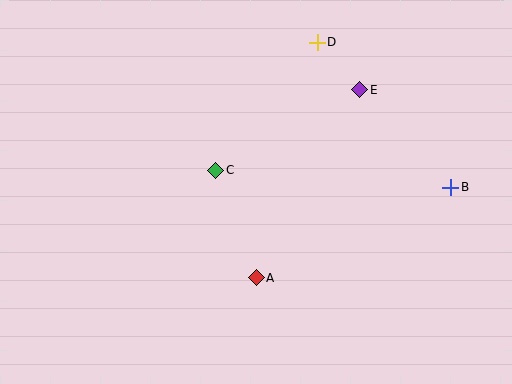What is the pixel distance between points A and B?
The distance between A and B is 214 pixels.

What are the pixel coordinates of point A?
Point A is at (256, 278).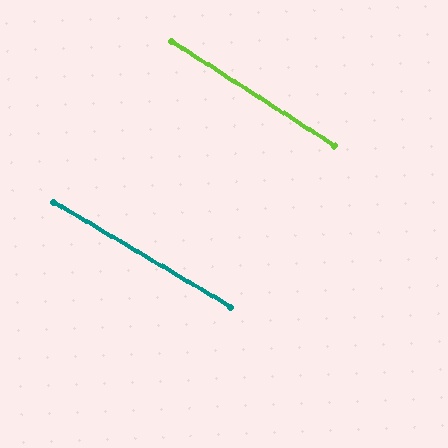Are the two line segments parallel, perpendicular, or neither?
Parallel — their directions differ by only 1.9°.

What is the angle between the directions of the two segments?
Approximately 2 degrees.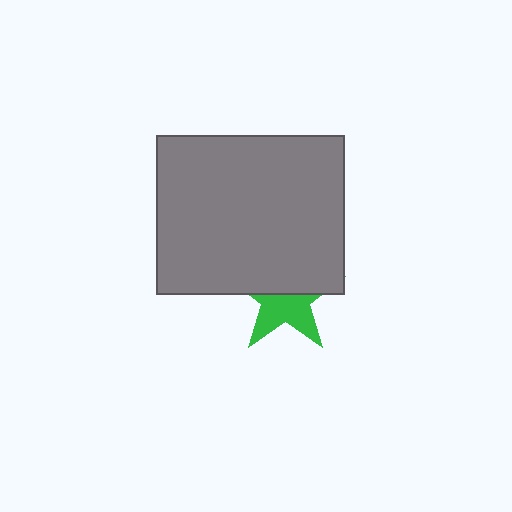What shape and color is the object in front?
The object in front is a gray rectangle.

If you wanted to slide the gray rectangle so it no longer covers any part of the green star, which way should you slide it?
Slide it up — that is the most direct way to separate the two shapes.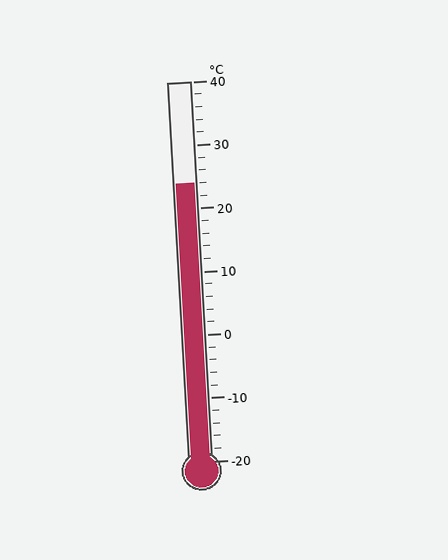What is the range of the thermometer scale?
The thermometer scale ranges from -20°C to 40°C.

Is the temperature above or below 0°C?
The temperature is above 0°C.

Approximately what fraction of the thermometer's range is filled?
The thermometer is filled to approximately 75% of its range.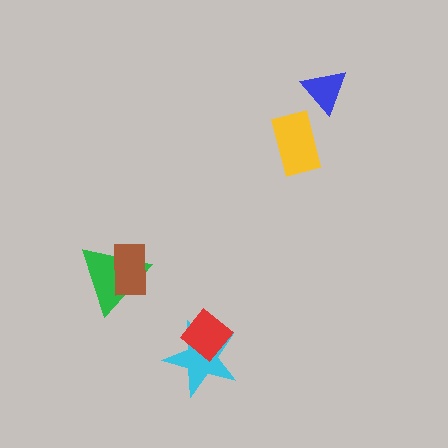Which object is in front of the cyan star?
The red diamond is in front of the cyan star.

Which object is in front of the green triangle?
The brown rectangle is in front of the green triangle.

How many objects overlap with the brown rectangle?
1 object overlaps with the brown rectangle.